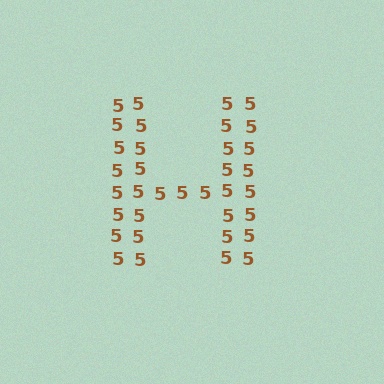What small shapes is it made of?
It is made of small digit 5's.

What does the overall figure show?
The overall figure shows the letter H.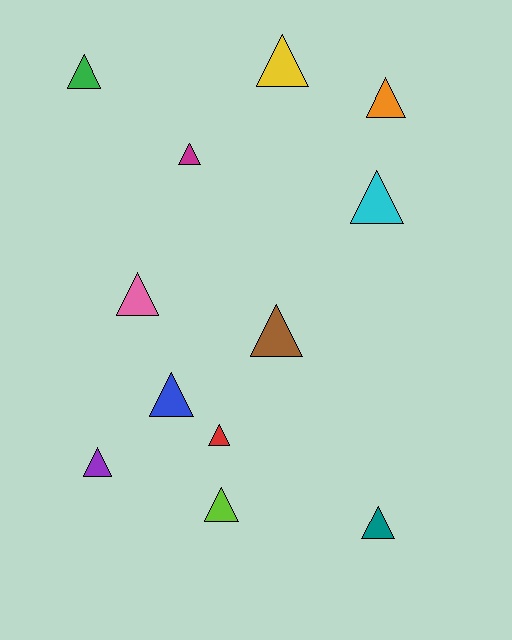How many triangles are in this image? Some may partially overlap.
There are 12 triangles.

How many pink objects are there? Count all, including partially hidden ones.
There is 1 pink object.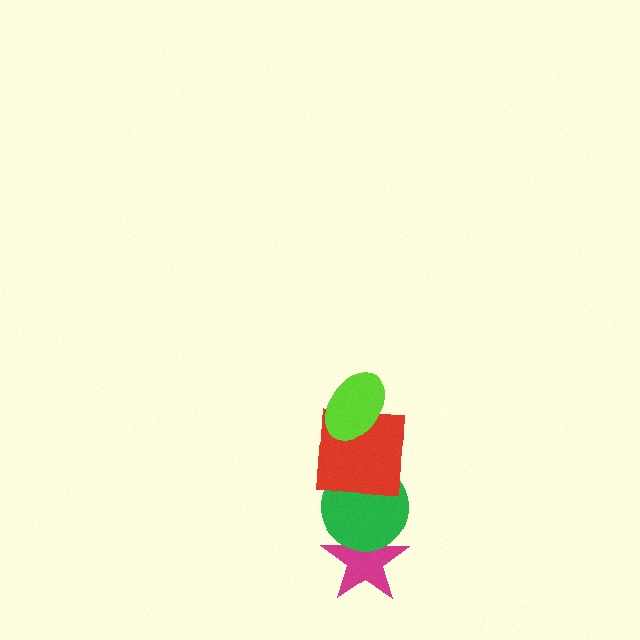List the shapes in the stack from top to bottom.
From top to bottom: the lime ellipse, the red square, the green circle, the magenta star.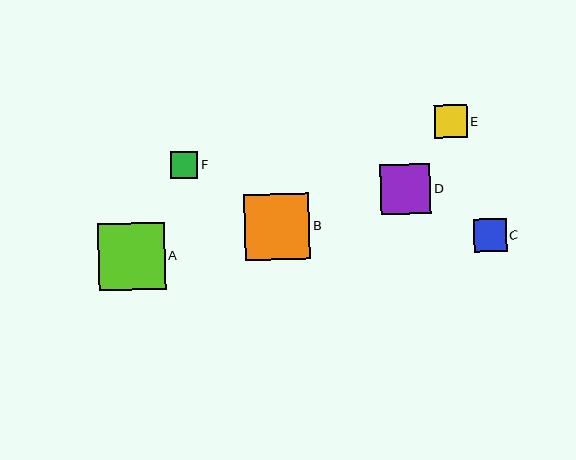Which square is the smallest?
Square F is the smallest with a size of approximately 28 pixels.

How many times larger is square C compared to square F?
Square C is approximately 1.2 times the size of square F.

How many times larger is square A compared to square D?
Square A is approximately 1.3 times the size of square D.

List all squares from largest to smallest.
From largest to smallest: A, B, D, C, E, F.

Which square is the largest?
Square A is the largest with a size of approximately 67 pixels.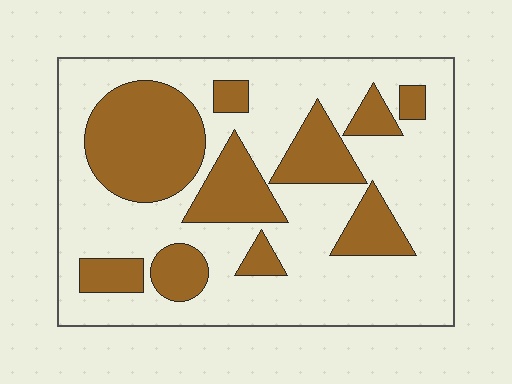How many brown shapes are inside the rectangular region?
10.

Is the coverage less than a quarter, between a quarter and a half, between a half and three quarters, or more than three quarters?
Between a quarter and a half.